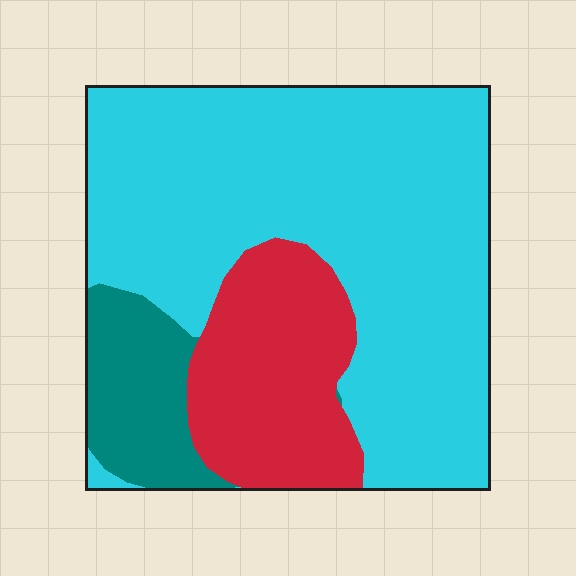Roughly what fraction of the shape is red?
Red covers roughly 20% of the shape.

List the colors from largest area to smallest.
From largest to smallest: cyan, red, teal.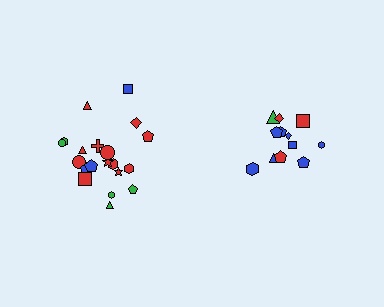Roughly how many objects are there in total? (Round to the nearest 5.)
Roughly 35 objects in total.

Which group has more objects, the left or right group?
The left group.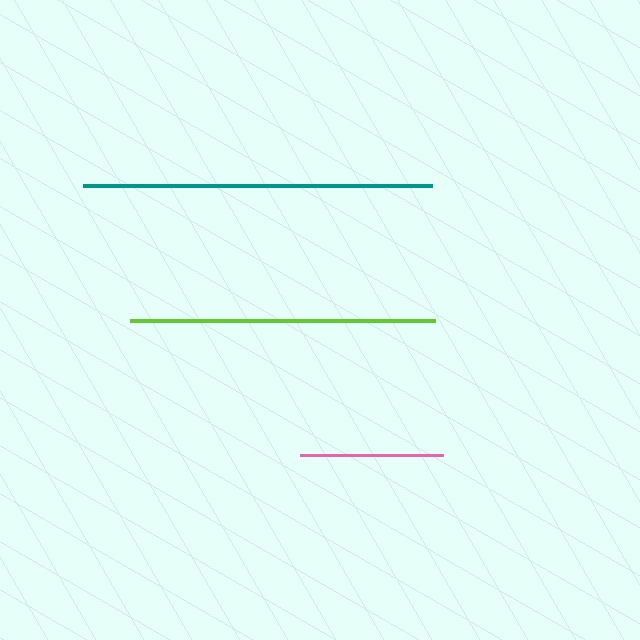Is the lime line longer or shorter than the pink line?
The lime line is longer than the pink line.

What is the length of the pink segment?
The pink segment is approximately 142 pixels long.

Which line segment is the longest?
The teal line is the longest at approximately 349 pixels.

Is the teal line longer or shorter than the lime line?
The teal line is longer than the lime line.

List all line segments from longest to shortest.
From longest to shortest: teal, lime, pink.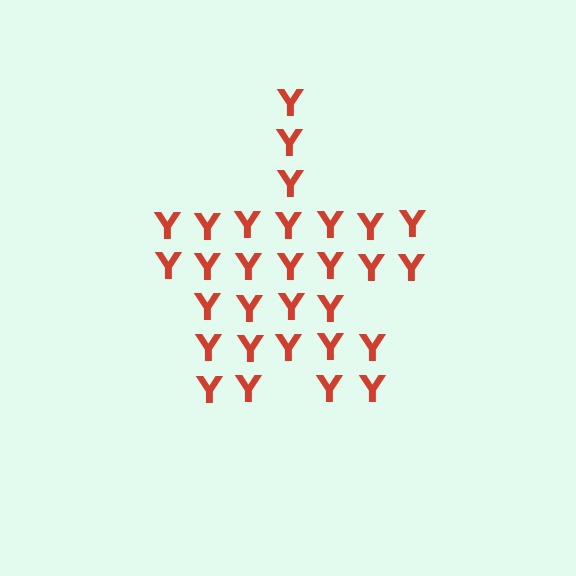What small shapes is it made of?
It is made of small letter Y's.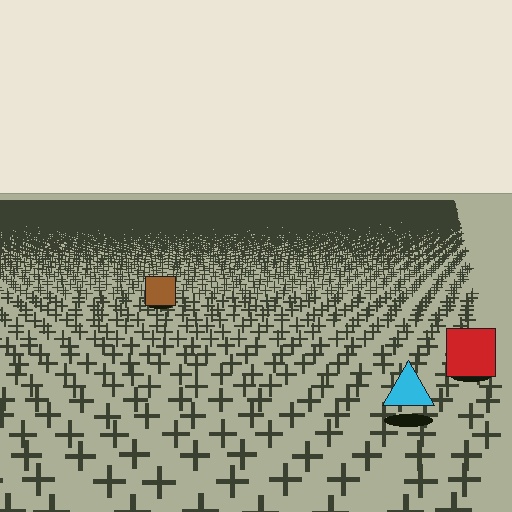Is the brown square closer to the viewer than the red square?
No. The red square is closer — you can tell from the texture gradient: the ground texture is coarser near it.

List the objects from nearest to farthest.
From nearest to farthest: the cyan triangle, the red square, the brown square.